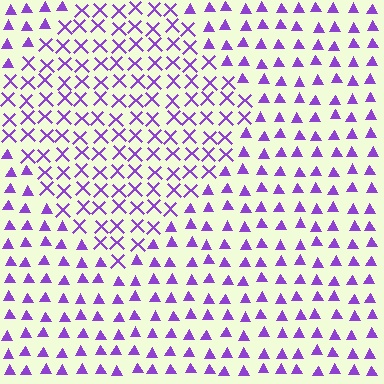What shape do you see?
I see a diamond.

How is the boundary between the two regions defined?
The boundary is defined by a change in element shape: X marks inside vs. triangles outside. All elements share the same color and spacing.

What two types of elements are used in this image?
The image uses X marks inside the diamond region and triangles outside it.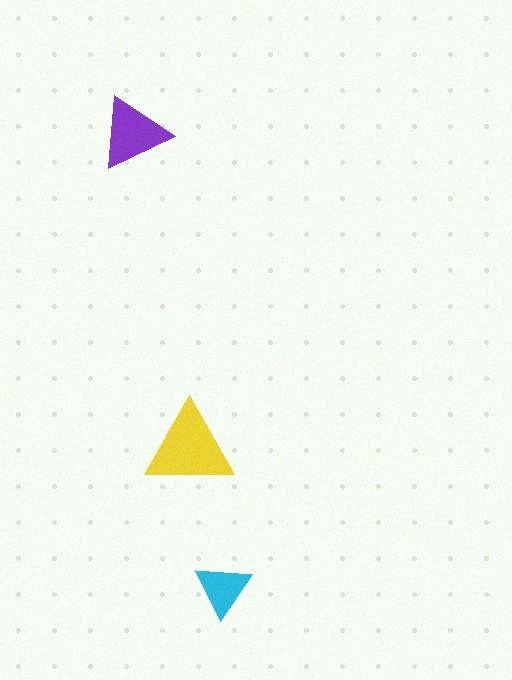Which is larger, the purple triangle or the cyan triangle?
The purple one.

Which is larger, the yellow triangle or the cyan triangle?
The yellow one.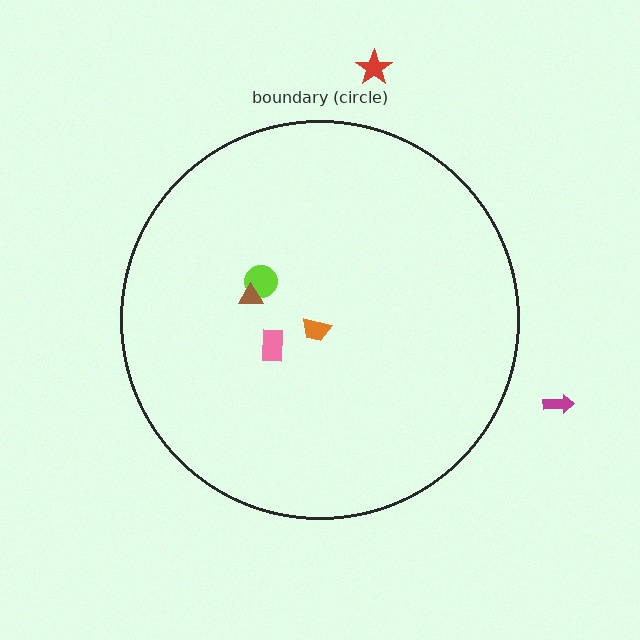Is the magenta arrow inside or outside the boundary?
Outside.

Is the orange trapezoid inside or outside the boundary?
Inside.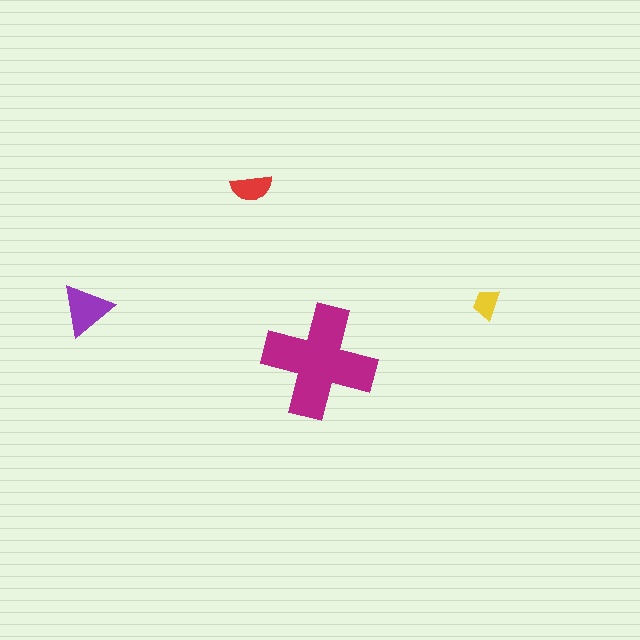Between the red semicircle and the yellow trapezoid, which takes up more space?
The red semicircle.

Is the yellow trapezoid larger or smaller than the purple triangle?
Smaller.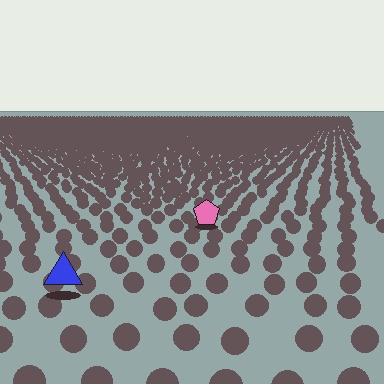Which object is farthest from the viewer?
The pink pentagon is farthest from the viewer. It appears smaller and the ground texture around it is denser.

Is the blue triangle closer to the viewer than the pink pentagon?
Yes. The blue triangle is closer — you can tell from the texture gradient: the ground texture is coarser near it.